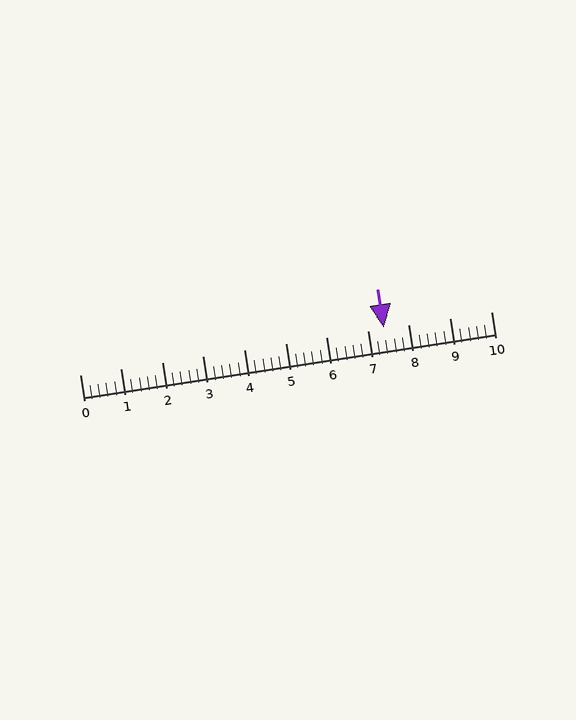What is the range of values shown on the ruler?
The ruler shows values from 0 to 10.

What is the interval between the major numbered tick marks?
The major tick marks are spaced 1 units apart.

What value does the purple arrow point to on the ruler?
The purple arrow points to approximately 7.4.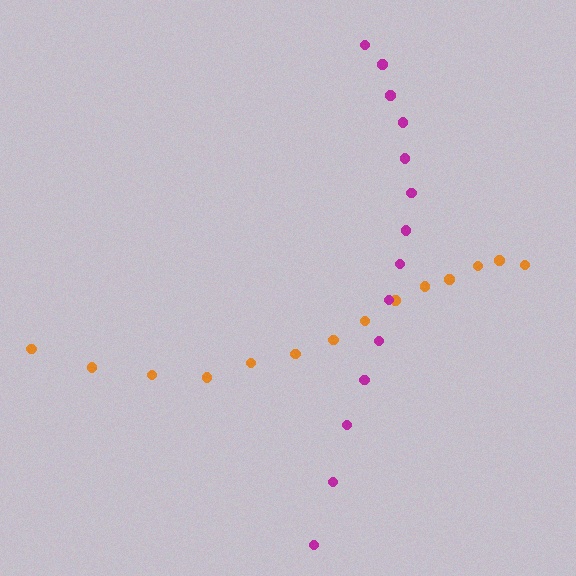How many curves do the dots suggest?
There are 2 distinct paths.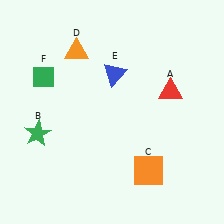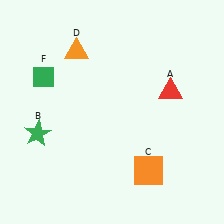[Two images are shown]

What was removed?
The blue triangle (E) was removed in Image 2.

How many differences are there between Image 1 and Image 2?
There is 1 difference between the two images.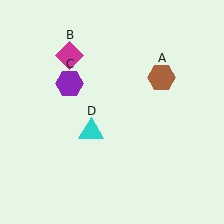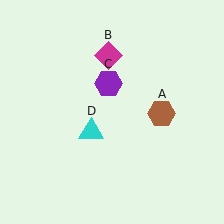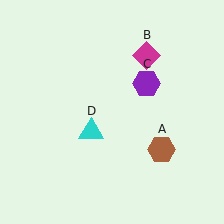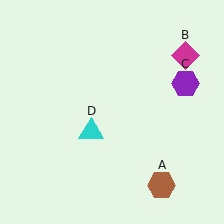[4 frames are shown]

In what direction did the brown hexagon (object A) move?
The brown hexagon (object A) moved down.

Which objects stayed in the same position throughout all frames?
Cyan triangle (object D) remained stationary.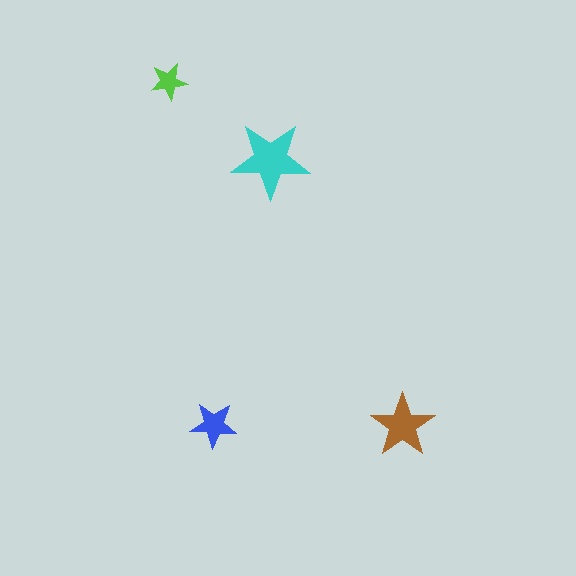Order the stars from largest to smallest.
the cyan one, the brown one, the blue one, the lime one.